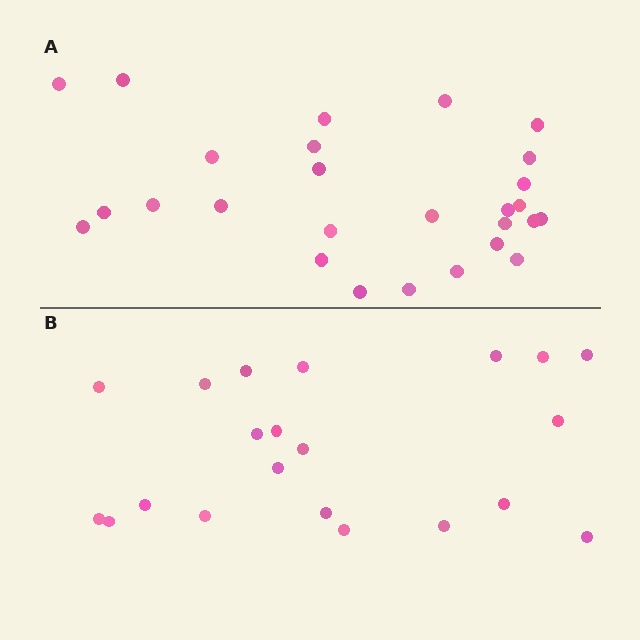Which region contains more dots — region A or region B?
Region A (the top region) has more dots.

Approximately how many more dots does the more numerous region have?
Region A has about 6 more dots than region B.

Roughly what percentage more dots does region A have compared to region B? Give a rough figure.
About 30% more.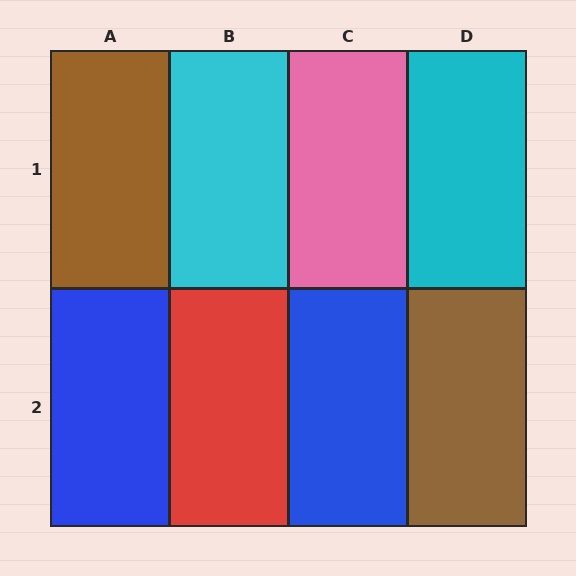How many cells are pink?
1 cell is pink.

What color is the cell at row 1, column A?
Brown.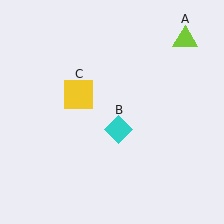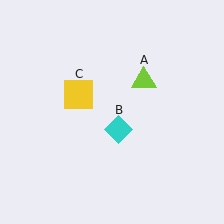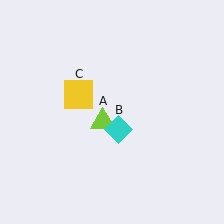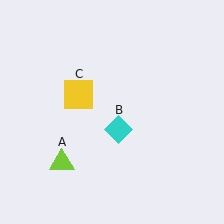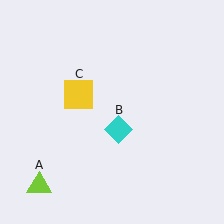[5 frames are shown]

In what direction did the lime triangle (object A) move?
The lime triangle (object A) moved down and to the left.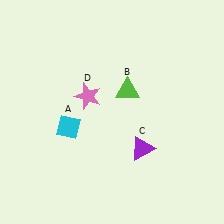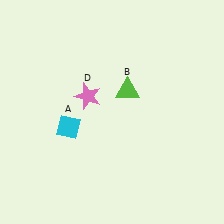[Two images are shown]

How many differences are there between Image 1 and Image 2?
There is 1 difference between the two images.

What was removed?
The purple triangle (C) was removed in Image 2.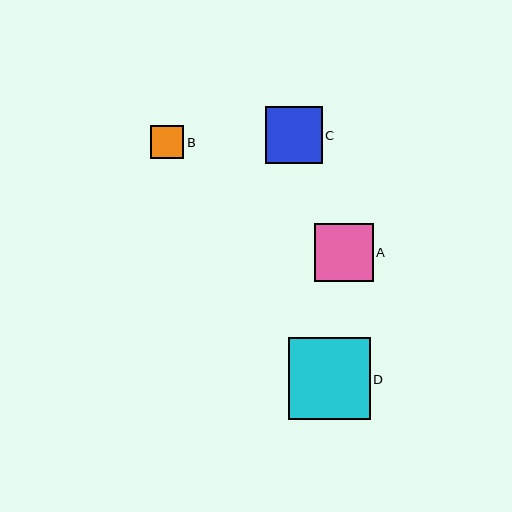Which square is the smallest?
Square B is the smallest with a size of approximately 34 pixels.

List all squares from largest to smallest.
From largest to smallest: D, A, C, B.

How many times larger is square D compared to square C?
Square D is approximately 1.4 times the size of square C.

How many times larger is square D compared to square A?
Square D is approximately 1.4 times the size of square A.